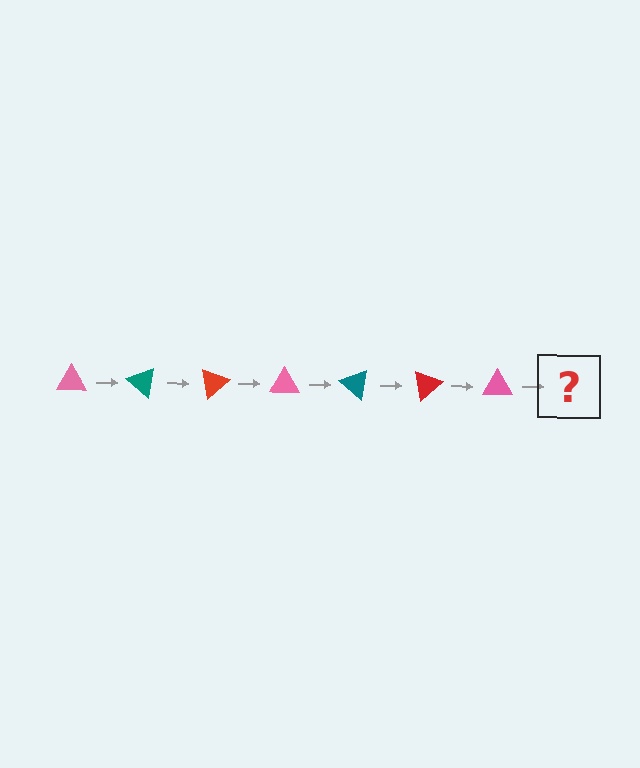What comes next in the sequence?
The next element should be a teal triangle, rotated 280 degrees from the start.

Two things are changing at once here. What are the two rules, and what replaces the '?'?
The two rules are that it rotates 40 degrees each step and the color cycles through pink, teal, and red. The '?' should be a teal triangle, rotated 280 degrees from the start.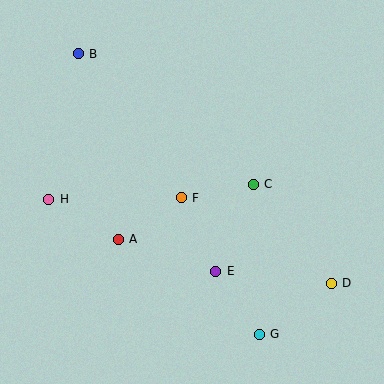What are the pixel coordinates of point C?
Point C is at (253, 184).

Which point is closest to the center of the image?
Point F at (181, 198) is closest to the center.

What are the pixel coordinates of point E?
Point E is at (216, 271).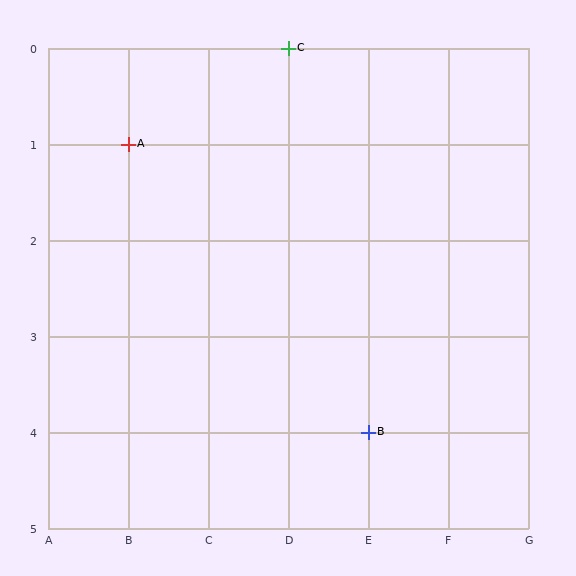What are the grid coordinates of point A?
Point A is at grid coordinates (B, 1).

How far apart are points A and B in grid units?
Points A and B are 3 columns and 3 rows apart (about 4.2 grid units diagonally).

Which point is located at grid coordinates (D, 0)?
Point C is at (D, 0).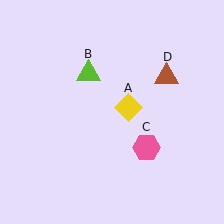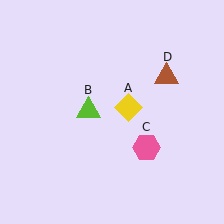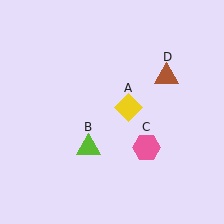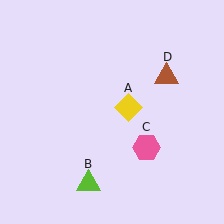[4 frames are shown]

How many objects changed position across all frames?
1 object changed position: lime triangle (object B).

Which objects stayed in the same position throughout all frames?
Yellow diamond (object A) and pink hexagon (object C) and brown triangle (object D) remained stationary.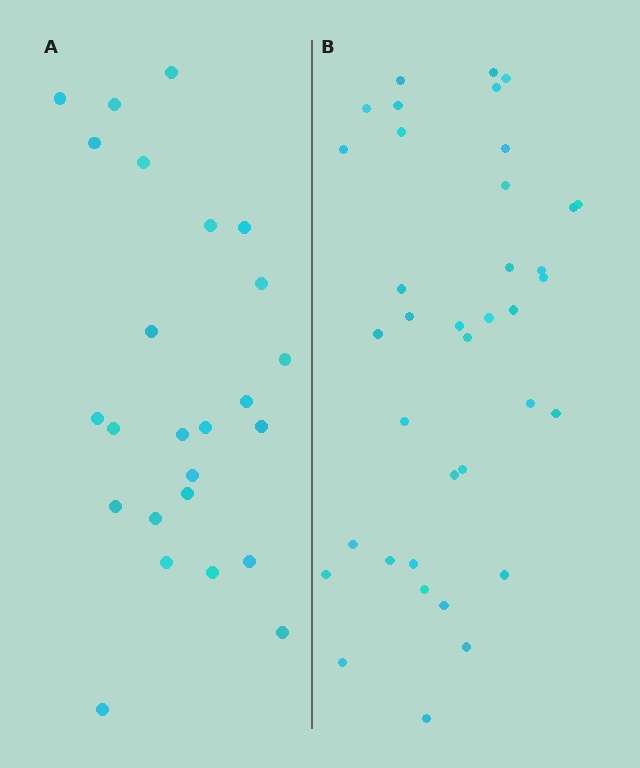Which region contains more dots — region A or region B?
Region B (the right region) has more dots.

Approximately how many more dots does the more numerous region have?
Region B has roughly 12 or so more dots than region A.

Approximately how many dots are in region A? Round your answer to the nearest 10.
About 20 dots. (The exact count is 25, which rounds to 20.)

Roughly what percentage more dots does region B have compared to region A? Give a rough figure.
About 50% more.